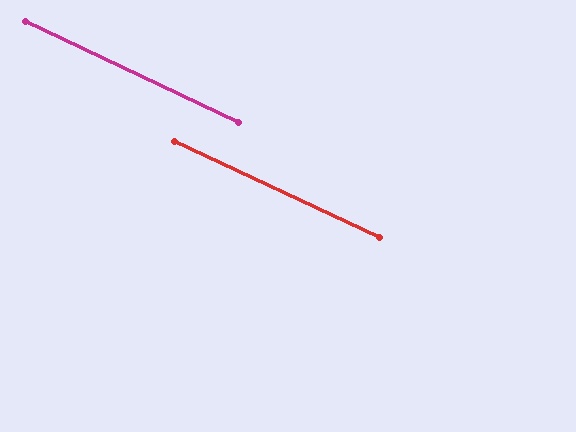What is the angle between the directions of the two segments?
Approximately 0 degrees.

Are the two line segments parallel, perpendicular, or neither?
Parallel — their directions differ by only 0.4°.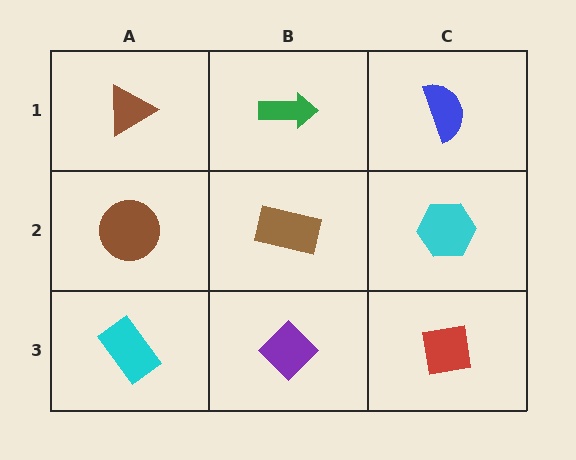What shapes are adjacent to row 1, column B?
A brown rectangle (row 2, column B), a brown triangle (row 1, column A), a blue semicircle (row 1, column C).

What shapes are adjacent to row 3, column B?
A brown rectangle (row 2, column B), a cyan rectangle (row 3, column A), a red square (row 3, column C).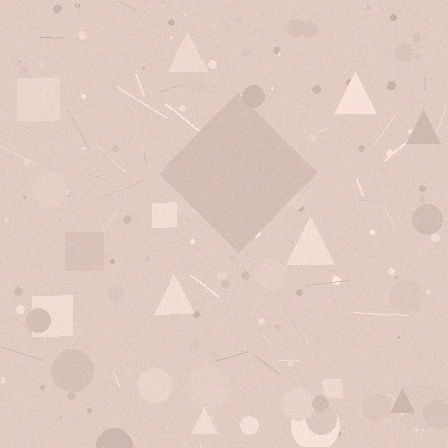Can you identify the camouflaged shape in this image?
The camouflaged shape is a diamond.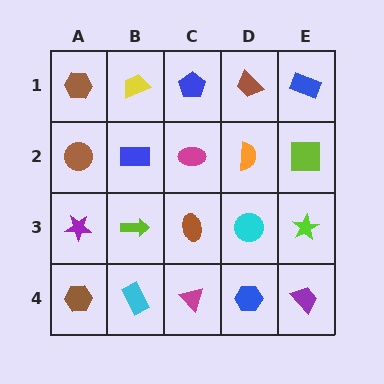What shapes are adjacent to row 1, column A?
A brown circle (row 2, column A), a yellow trapezoid (row 1, column B).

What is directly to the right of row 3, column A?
A lime arrow.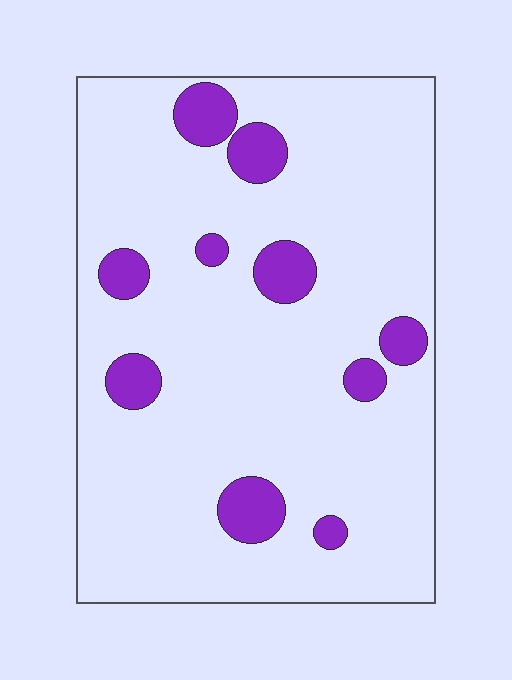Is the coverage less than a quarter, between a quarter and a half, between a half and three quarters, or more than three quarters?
Less than a quarter.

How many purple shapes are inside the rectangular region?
10.